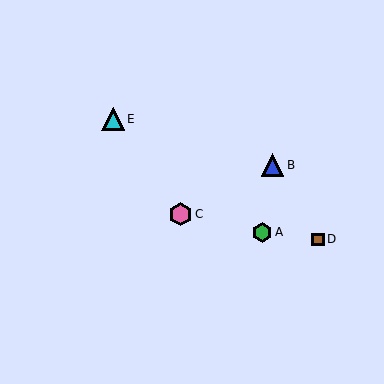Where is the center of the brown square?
The center of the brown square is at (318, 239).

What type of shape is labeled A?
Shape A is a green hexagon.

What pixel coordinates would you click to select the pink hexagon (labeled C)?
Click at (181, 214) to select the pink hexagon C.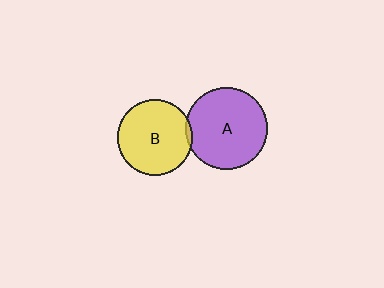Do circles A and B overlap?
Yes.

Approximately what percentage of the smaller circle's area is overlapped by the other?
Approximately 5%.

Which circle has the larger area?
Circle A (purple).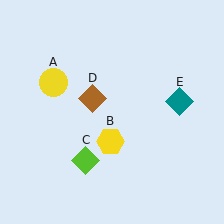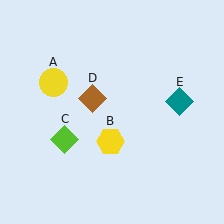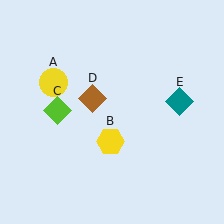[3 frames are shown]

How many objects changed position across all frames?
1 object changed position: lime diamond (object C).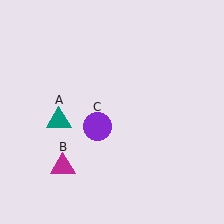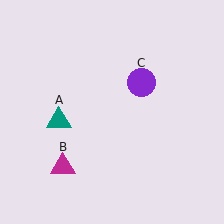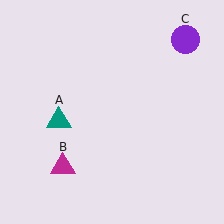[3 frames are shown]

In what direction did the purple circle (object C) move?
The purple circle (object C) moved up and to the right.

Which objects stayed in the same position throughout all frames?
Teal triangle (object A) and magenta triangle (object B) remained stationary.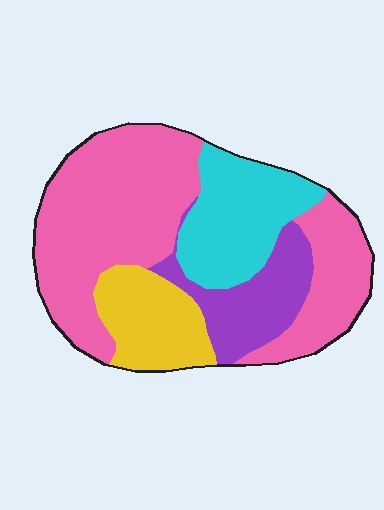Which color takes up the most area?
Pink, at roughly 50%.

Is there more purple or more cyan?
Cyan.